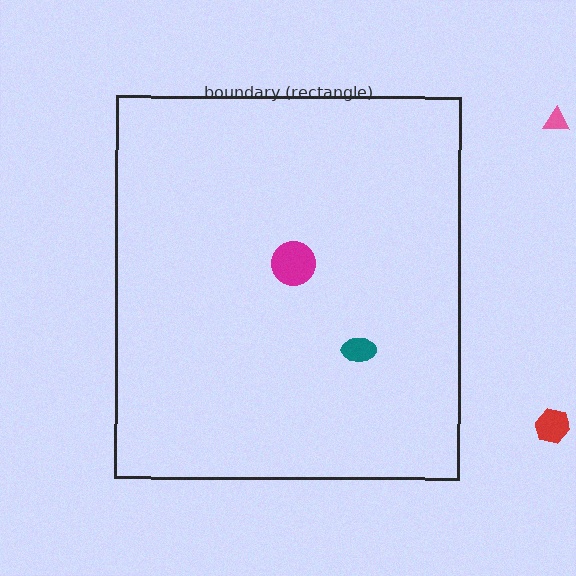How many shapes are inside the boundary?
2 inside, 2 outside.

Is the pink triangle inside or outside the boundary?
Outside.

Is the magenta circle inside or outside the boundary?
Inside.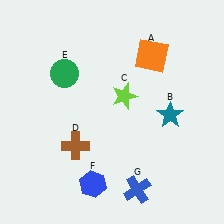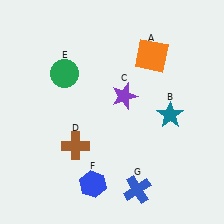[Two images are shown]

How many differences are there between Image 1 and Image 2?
There is 1 difference between the two images.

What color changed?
The star (C) changed from lime in Image 1 to purple in Image 2.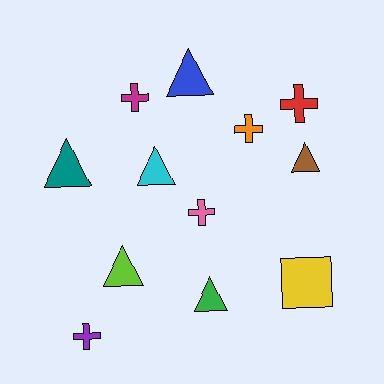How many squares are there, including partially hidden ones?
There is 1 square.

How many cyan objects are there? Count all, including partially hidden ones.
There is 1 cyan object.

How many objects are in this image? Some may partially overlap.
There are 12 objects.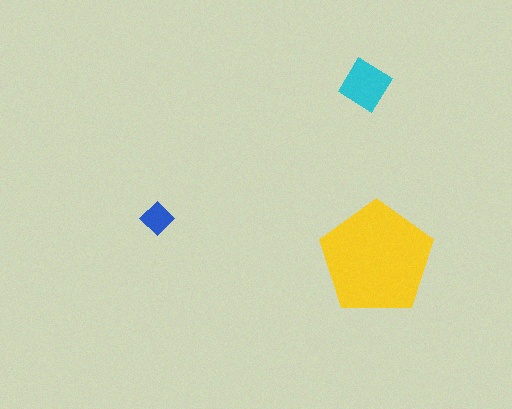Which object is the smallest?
The blue diamond.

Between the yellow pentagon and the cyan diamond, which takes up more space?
The yellow pentagon.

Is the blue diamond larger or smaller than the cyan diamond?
Smaller.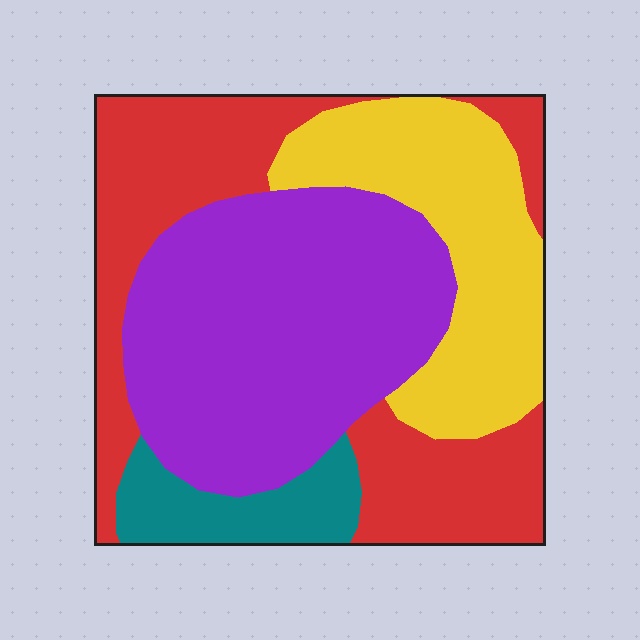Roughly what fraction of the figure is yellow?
Yellow takes up about one quarter (1/4) of the figure.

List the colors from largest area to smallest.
From largest to smallest: purple, red, yellow, teal.